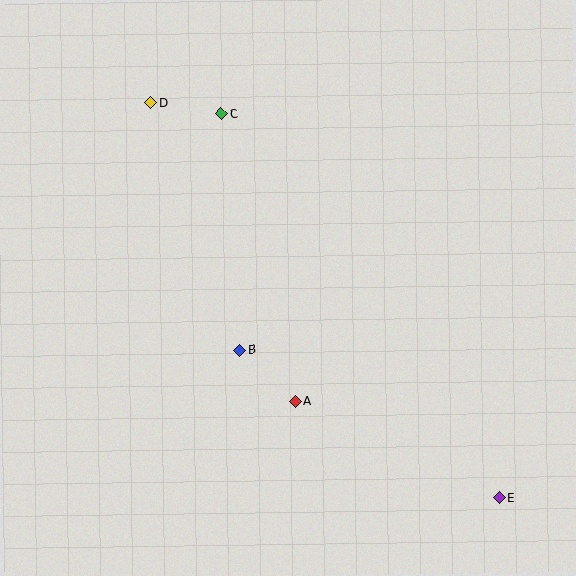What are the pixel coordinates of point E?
Point E is at (499, 498).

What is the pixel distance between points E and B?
The distance between E and B is 299 pixels.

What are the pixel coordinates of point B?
Point B is at (240, 350).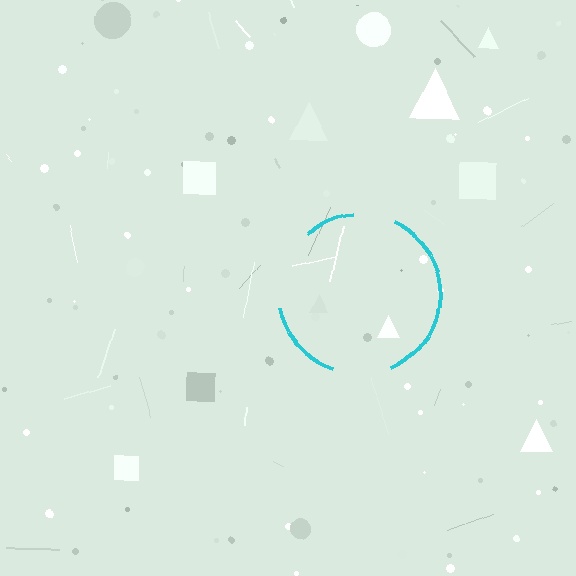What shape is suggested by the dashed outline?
The dashed outline suggests a circle.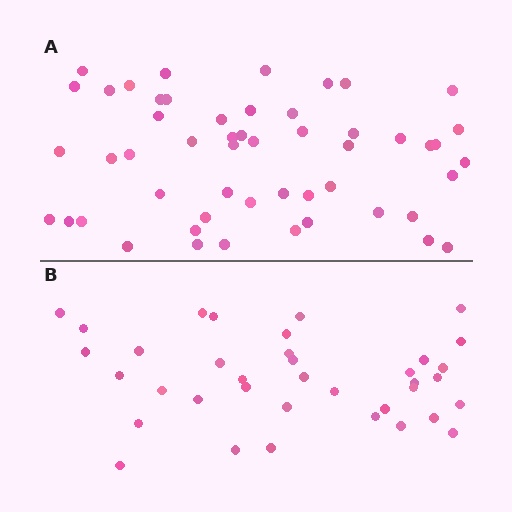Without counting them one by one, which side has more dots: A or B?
Region A (the top region) has more dots.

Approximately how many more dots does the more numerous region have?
Region A has approximately 15 more dots than region B.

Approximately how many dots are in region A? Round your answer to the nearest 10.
About 50 dots. (The exact count is 52, which rounds to 50.)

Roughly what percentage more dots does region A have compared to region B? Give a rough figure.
About 40% more.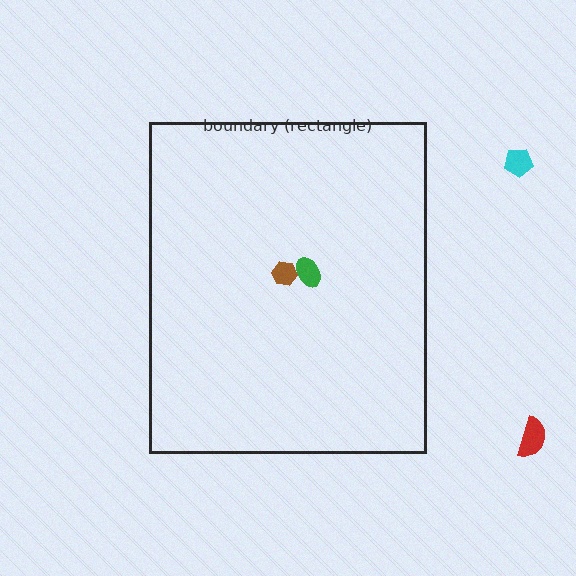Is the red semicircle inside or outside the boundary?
Outside.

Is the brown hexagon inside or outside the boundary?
Inside.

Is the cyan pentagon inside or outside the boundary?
Outside.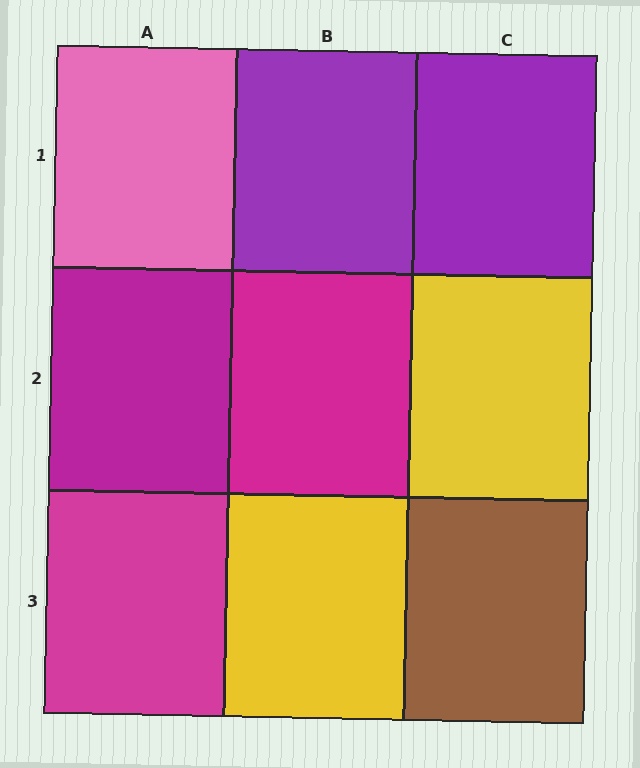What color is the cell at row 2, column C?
Yellow.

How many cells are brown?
1 cell is brown.